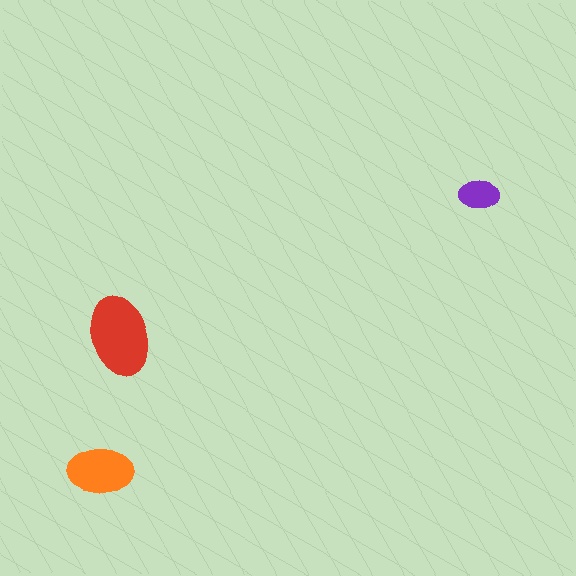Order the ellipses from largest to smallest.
the red one, the orange one, the purple one.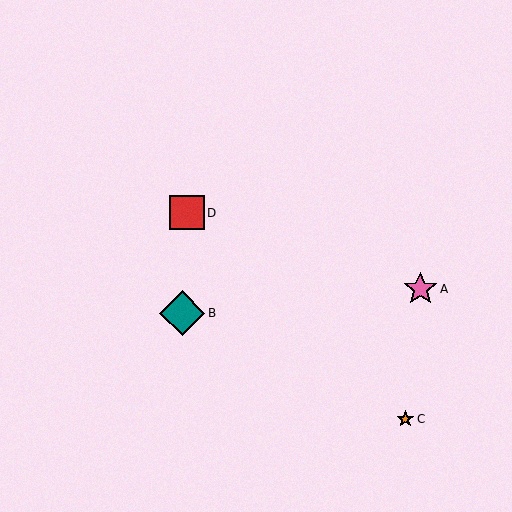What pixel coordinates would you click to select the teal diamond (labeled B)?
Click at (182, 313) to select the teal diamond B.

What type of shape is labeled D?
Shape D is a red square.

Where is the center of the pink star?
The center of the pink star is at (420, 289).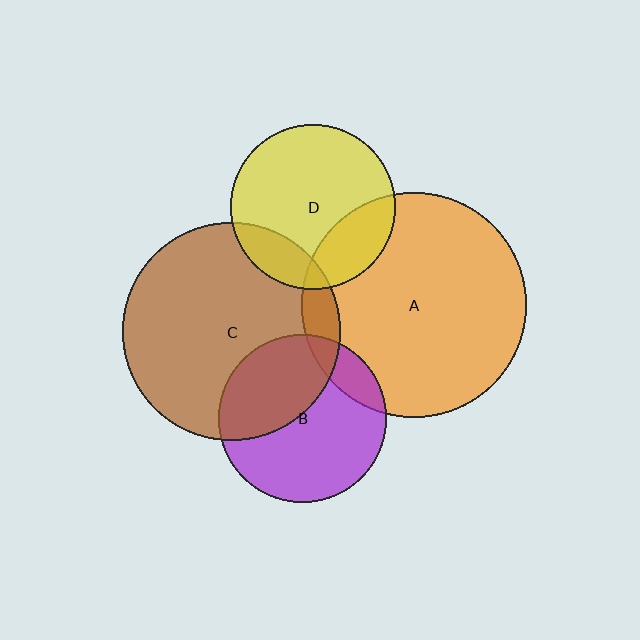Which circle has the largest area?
Circle A (orange).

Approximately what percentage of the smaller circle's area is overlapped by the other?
Approximately 15%.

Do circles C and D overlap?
Yes.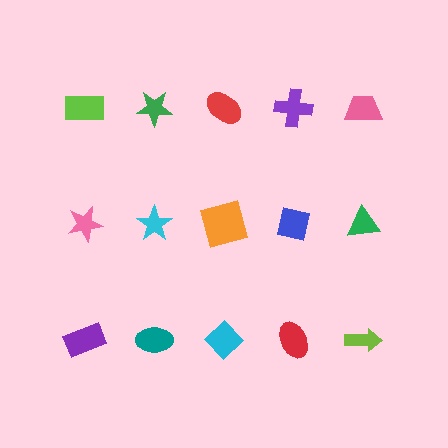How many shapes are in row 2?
5 shapes.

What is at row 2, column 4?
A blue square.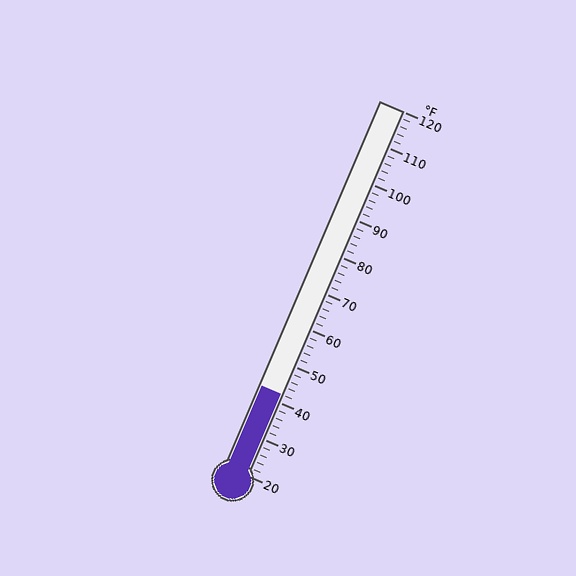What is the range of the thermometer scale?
The thermometer scale ranges from 20°F to 120°F.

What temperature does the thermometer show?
The thermometer shows approximately 42°F.